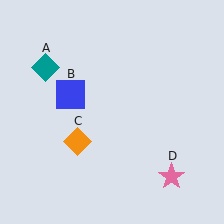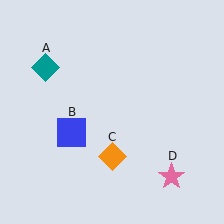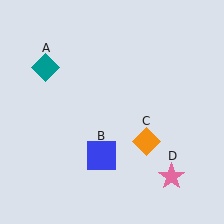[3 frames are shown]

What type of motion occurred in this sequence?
The blue square (object B), orange diamond (object C) rotated counterclockwise around the center of the scene.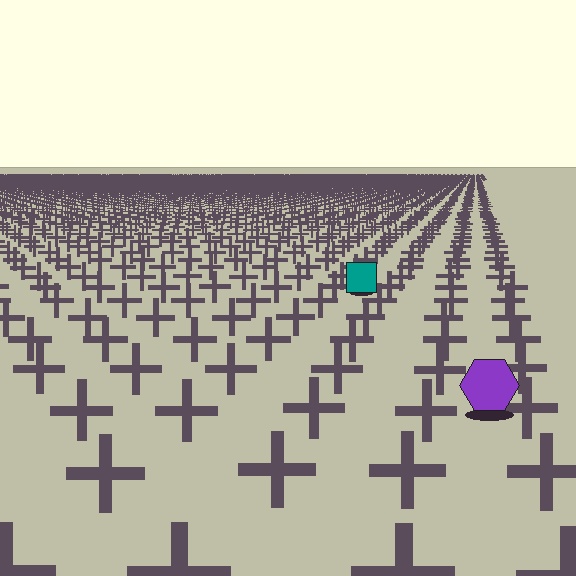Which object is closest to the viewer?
The purple hexagon is closest. The texture marks near it are larger and more spread out.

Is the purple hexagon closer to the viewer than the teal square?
Yes. The purple hexagon is closer — you can tell from the texture gradient: the ground texture is coarser near it.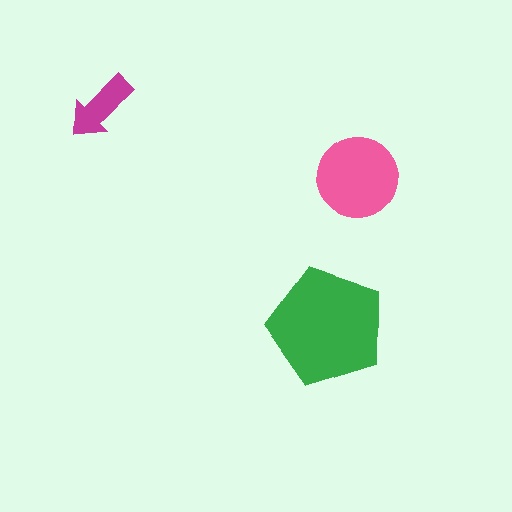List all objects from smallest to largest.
The magenta arrow, the pink circle, the green pentagon.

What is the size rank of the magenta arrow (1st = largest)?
3rd.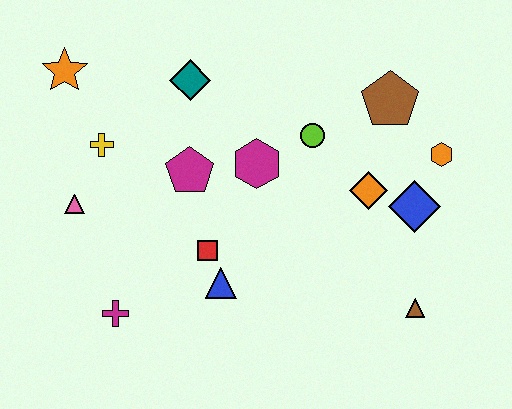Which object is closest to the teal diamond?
The magenta pentagon is closest to the teal diamond.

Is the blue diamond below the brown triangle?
No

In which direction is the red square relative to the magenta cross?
The red square is to the right of the magenta cross.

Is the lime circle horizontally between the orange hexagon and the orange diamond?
No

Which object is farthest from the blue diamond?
The orange star is farthest from the blue diamond.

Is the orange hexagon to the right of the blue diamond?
Yes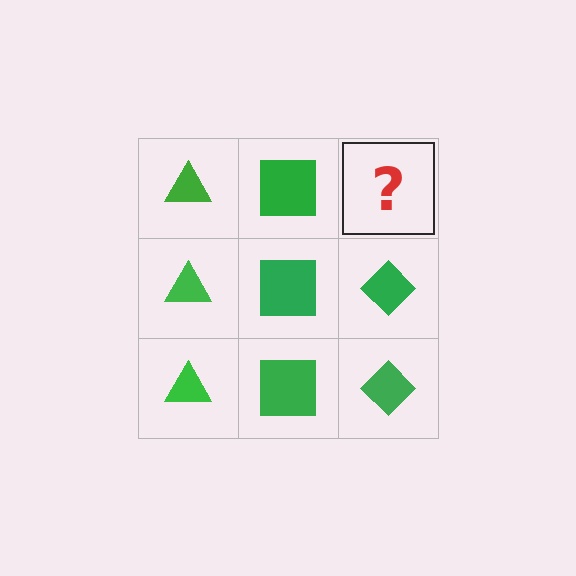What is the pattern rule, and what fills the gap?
The rule is that each column has a consistent shape. The gap should be filled with a green diamond.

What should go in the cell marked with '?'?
The missing cell should contain a green diamond.